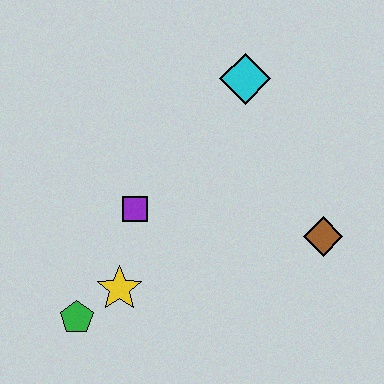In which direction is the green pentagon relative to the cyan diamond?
The green pentagon is below the cyan diamond.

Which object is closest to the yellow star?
The green pentagon is closest to the yellow star.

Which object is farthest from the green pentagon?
The cyan diamond is farthest from the green pentagon.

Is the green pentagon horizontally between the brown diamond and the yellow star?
No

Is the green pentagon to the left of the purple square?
Yes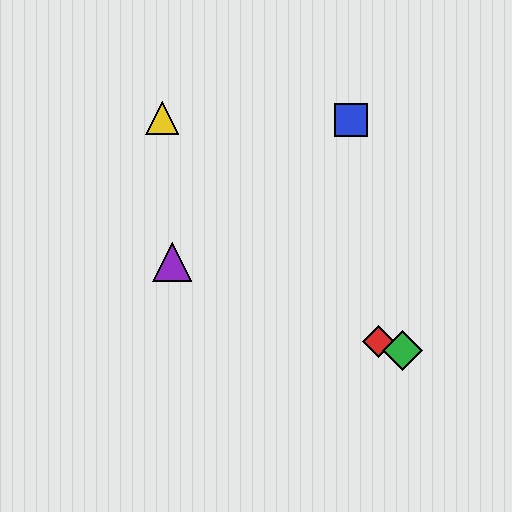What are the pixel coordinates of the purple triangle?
The purple triangle is at (172, 262).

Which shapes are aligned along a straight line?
The red diamond, the green diamond, the purple triangle are aligned along a straight line.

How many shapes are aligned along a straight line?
3 shapes (the red diamond, the green diamond, the purple triangle) are aligned along a straight line.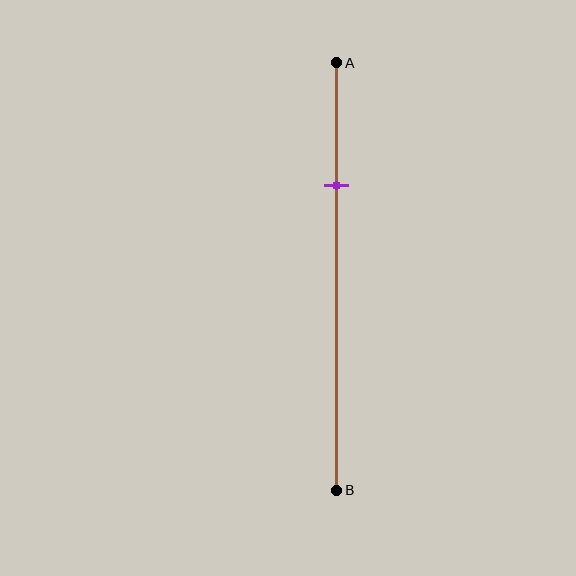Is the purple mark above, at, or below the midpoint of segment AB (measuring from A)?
The purple mark is above the midpoint of segment AB.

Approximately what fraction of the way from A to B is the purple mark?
The purple mark is approximately 30% of the way from A to B.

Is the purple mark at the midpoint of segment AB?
No, the mark is at about 30% from A, not at the 50% midpoint.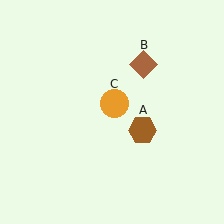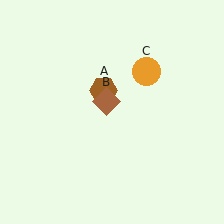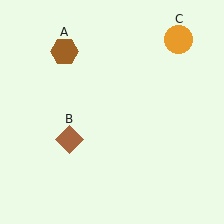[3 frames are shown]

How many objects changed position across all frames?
3 objects changed position: brown hexagon (object A), brown diamond (object B), orange circle (object C).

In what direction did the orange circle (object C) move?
The orange circle (object C) moved up and to the right.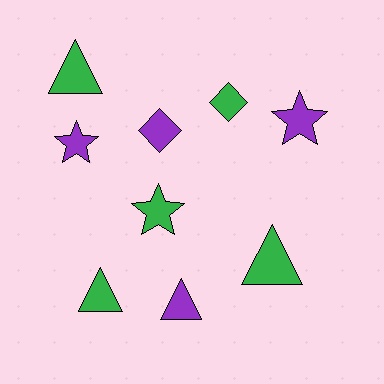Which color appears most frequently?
Green, with 5 objects.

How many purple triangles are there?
There is 1 purple triangle.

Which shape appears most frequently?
Triangle, with 4 objects.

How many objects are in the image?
There are 9 objects.